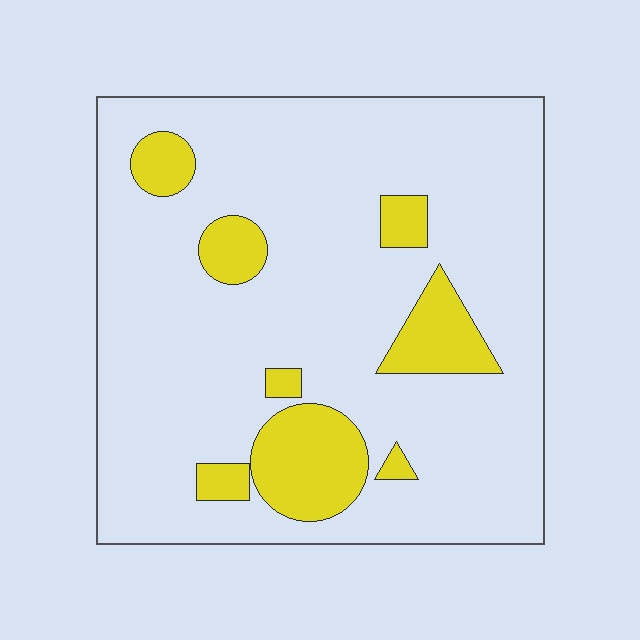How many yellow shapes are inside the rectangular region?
8.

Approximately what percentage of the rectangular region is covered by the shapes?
Approximately 15%.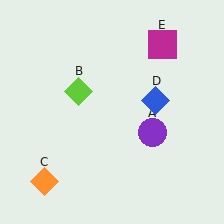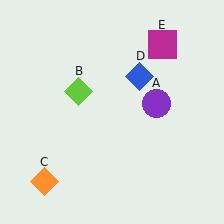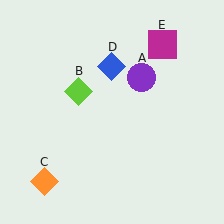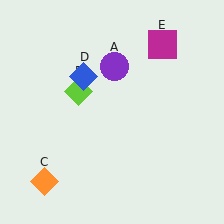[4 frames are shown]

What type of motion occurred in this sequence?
The purple circle (object A), blue diamond (object D) rotated counterclockwise around the center of the scene.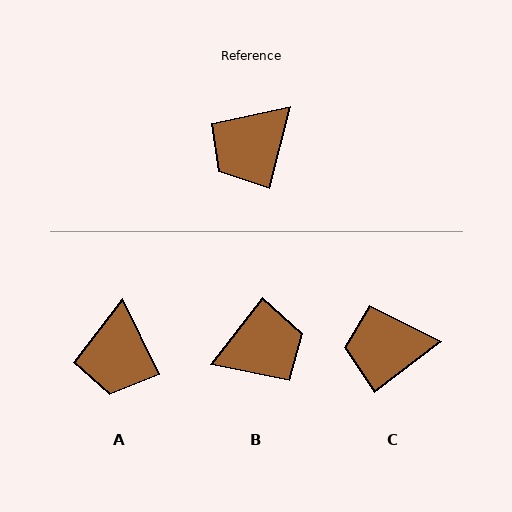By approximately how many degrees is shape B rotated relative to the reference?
Approximately 156 degrees counter-clockwise.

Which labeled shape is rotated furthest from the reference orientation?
B, about 156 degrees away.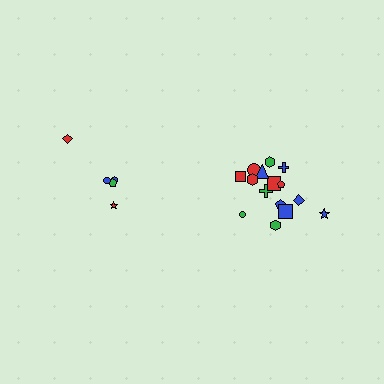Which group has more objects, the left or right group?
The right group.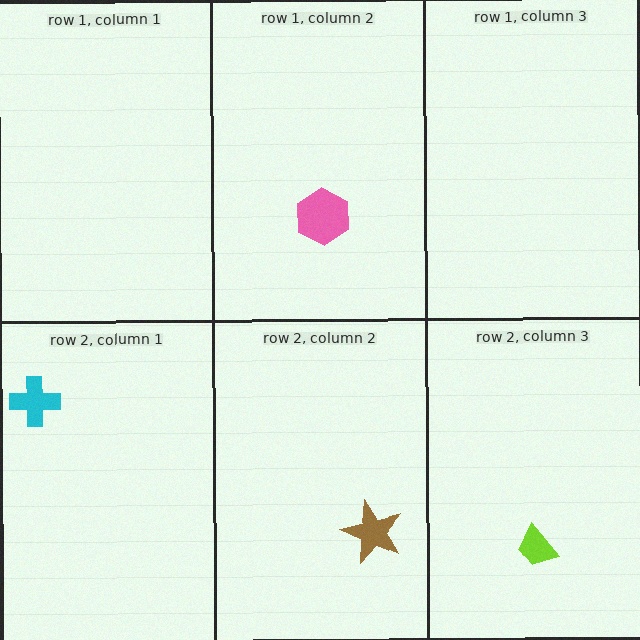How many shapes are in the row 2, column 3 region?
1.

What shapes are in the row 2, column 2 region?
The brown star.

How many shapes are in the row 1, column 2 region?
1.